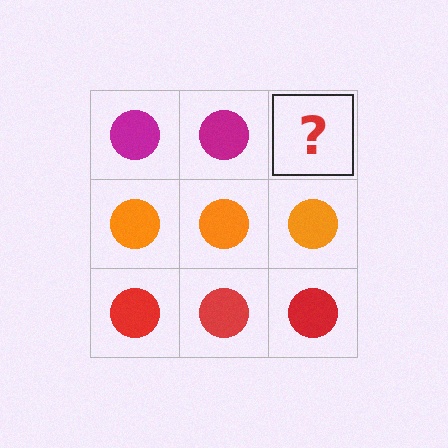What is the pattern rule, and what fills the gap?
The rule is that each row has a consistent color. The gap should be filled with a magenta circle.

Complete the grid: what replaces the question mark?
The question mark should be replaced with a magenta circle.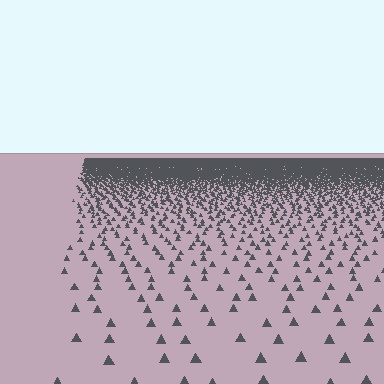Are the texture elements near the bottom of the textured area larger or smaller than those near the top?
Larger. Near the bottom, elements are closer to the viewer and appear at a bigger on-screen size.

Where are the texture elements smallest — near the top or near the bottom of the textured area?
Near the top.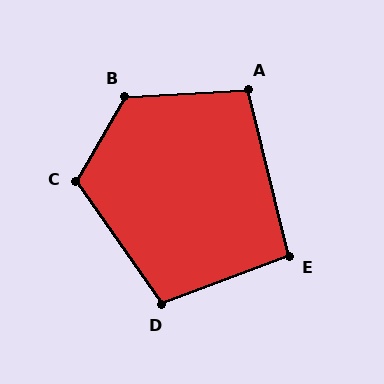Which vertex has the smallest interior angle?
E, at approximately 97 degrees.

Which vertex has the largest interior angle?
B, at approximately 123 degrees.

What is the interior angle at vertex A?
Approximately 101 degrees (obtuse).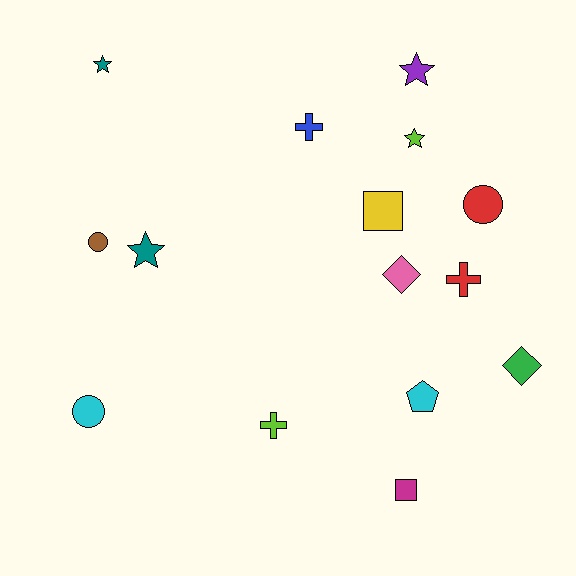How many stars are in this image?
There are 4 stars.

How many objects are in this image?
There are 15 objects.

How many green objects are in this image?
There is 1 green object.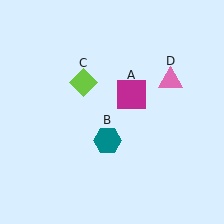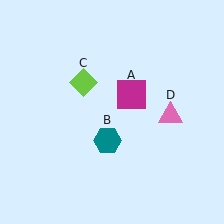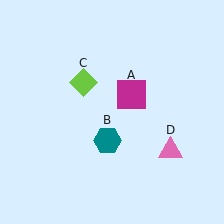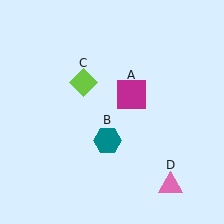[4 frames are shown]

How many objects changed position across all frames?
1 object changed position: pink triangle (object D).